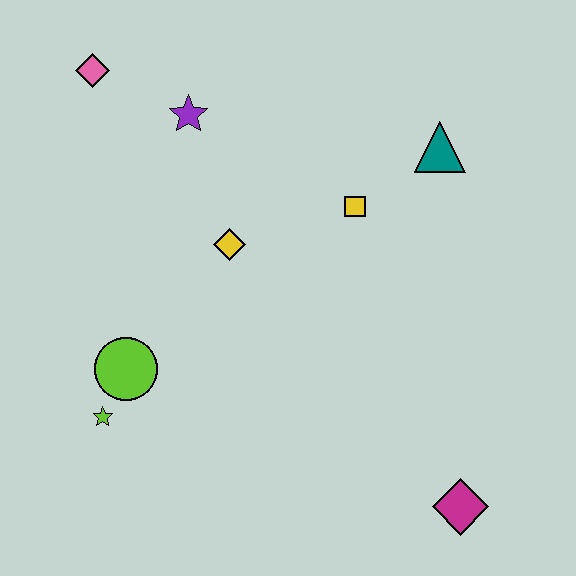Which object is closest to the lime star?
The lime circle is closest to the lime star.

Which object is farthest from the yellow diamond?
The magenta diamond is farthest from the yellow diamond.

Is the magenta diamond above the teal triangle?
No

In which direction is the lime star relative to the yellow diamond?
The lime star is below the yellow diamond.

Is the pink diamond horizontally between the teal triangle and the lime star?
No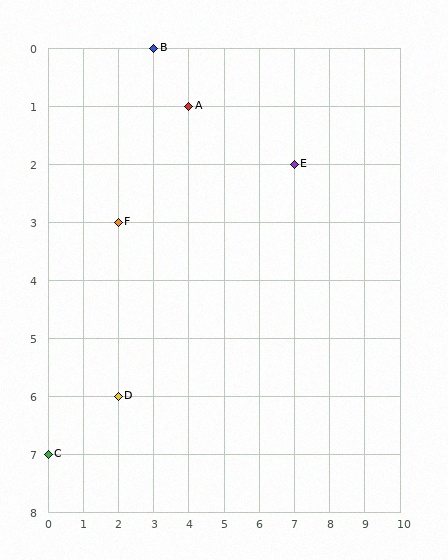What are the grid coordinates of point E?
Point E is at grid coordinates (7, 2).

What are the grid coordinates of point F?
Point F is at grid coordinates (2, 3).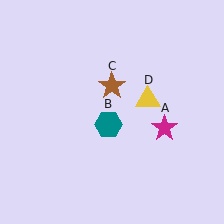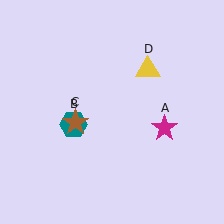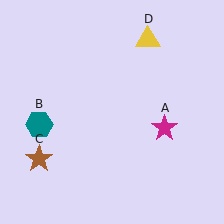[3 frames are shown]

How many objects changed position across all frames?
3 objects changed position: teal hexagon (object B), brown star (object C), yellow triangle (object D).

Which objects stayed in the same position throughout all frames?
Magenta star (object A) remained stationary.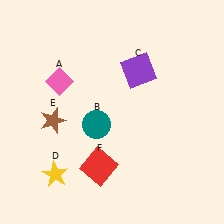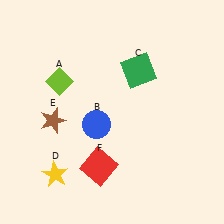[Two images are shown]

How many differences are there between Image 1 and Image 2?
There are 3 differences between the two images.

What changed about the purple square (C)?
In Image 1, C is purple. In Image 2, it changed to green.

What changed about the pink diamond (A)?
In Image 1, A is pink. In Image 2, it changed to lime.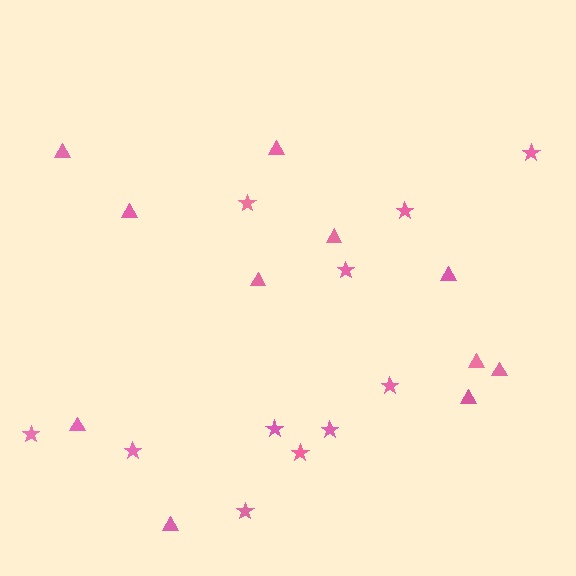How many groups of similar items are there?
There are 2 groups: one group of triangles (11) and one group of stars (11).